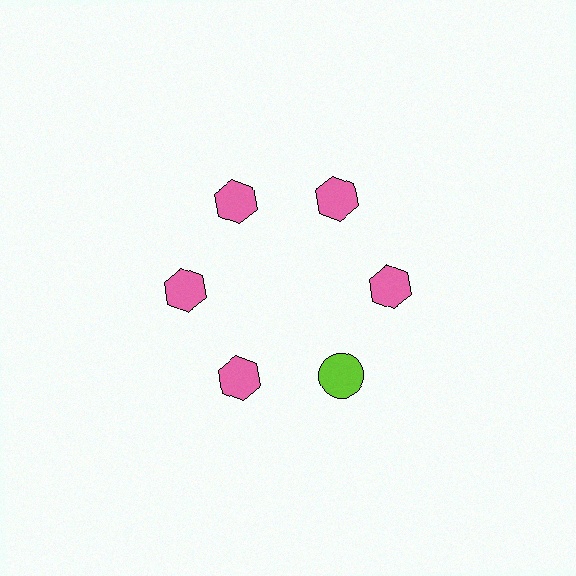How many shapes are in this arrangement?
There are 6 shapes arranged in a ring pattern.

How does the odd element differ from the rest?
It differs in both color (lime instead of pink) and shape (circle instead of hexagon).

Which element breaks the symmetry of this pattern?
The lime circle at roughly the 5 o'clock position breaks the symmetry. All other shapes are pink hexagons.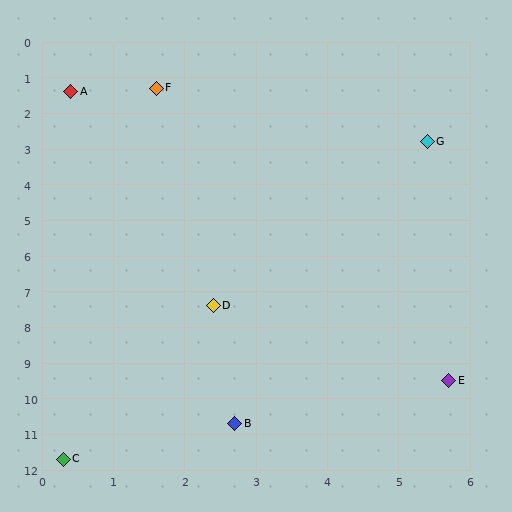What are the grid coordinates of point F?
Point F is at approximately (1.6, 1.3).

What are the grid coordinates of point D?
Point D is at approximately (2.4, 7.4).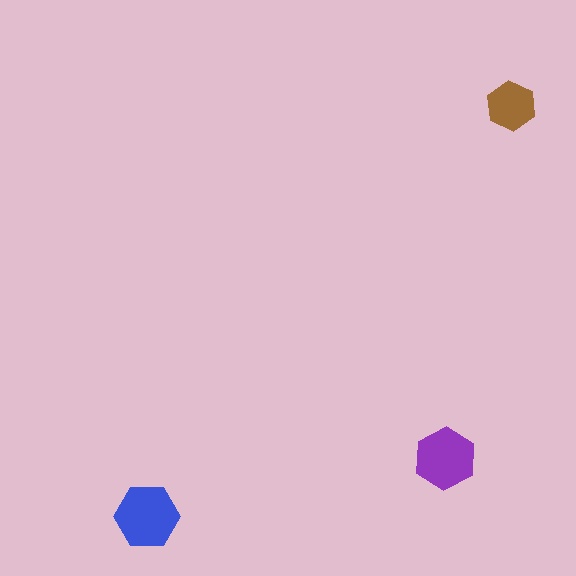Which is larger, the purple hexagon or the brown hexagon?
The purple one.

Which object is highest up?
The brown hexagon is topmost.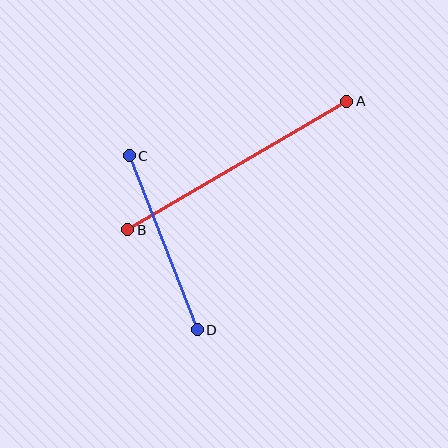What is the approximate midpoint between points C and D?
The midpoint is at approximately (163, 243) pixels.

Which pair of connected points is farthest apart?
Points A and B are farthest apart.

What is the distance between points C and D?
The distance is approximately 187 pixels.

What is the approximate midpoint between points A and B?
The midpoint is at approximately (237, 165) pixels.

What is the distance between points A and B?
The distance is approximately 254 pixels.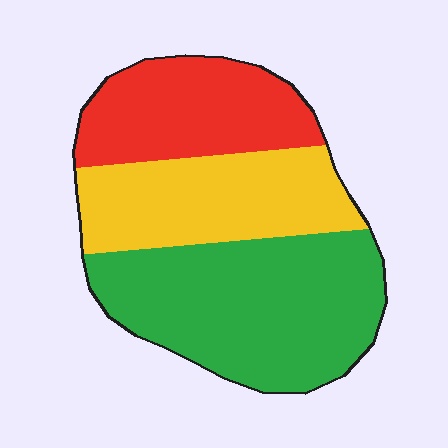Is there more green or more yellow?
Green.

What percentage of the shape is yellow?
Yellow takes up between a quarter and a half of the shape.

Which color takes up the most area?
Green, at roughly 45%.